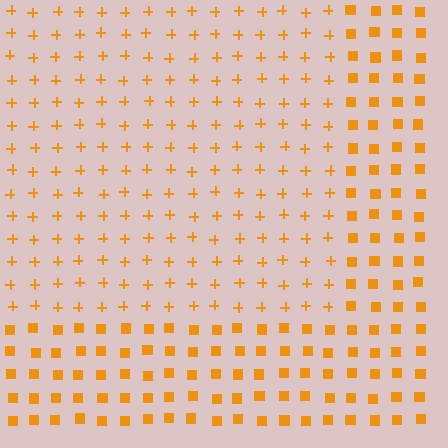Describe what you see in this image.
The image is filled with small orange elements arranged in a uniform grid. A rectangle-shaped region contains plus signs, while the surrounding area contains squares. The boundary is defined purely by the change in element shape.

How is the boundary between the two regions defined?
The boundary is defined by a change in element shape: plus signs inside vs. squares outside. All elements share the same color and spacing.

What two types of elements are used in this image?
The image uses plus signs inside the rectangle region and squares outside it.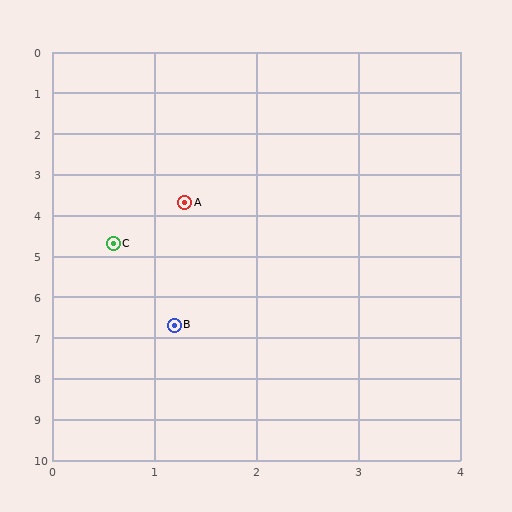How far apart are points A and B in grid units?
Points A and B are about 3.0 grid units apart.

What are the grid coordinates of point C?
Point C is at approximately (0.6, 4.7).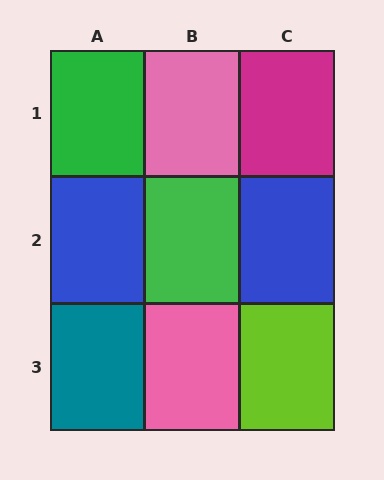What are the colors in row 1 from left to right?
Green, pink, magenta.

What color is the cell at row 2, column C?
Blue.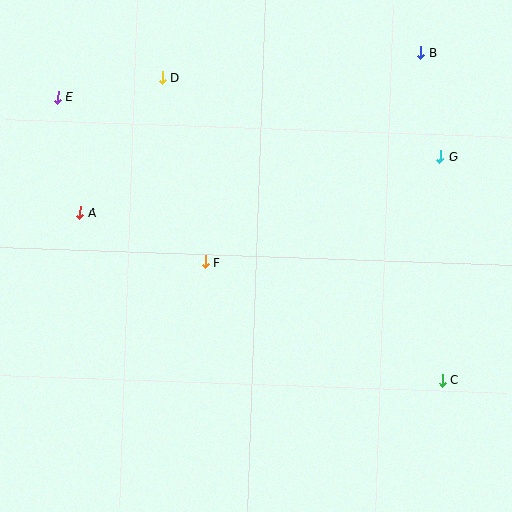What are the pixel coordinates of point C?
Point C is at (442, 380).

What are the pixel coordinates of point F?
Point F is at (205, 262).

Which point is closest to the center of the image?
Point F at (205, 262) is closest to the center.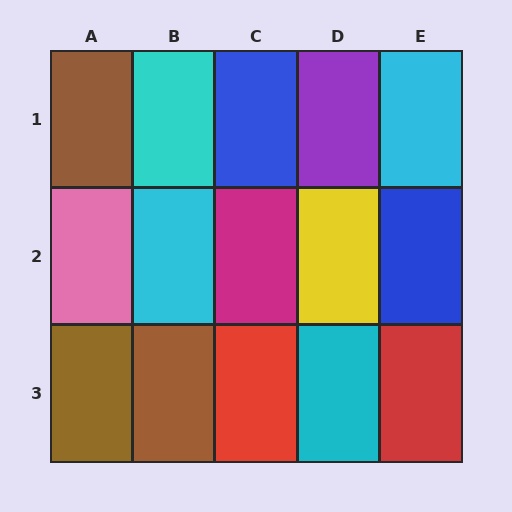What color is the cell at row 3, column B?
Brown.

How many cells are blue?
2 cells are blue.